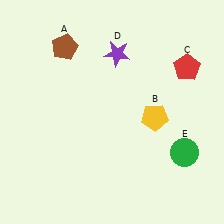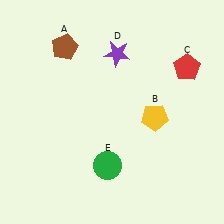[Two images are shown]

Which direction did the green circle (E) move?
The green circle (E) moved left.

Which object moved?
The green circle (E) moved left.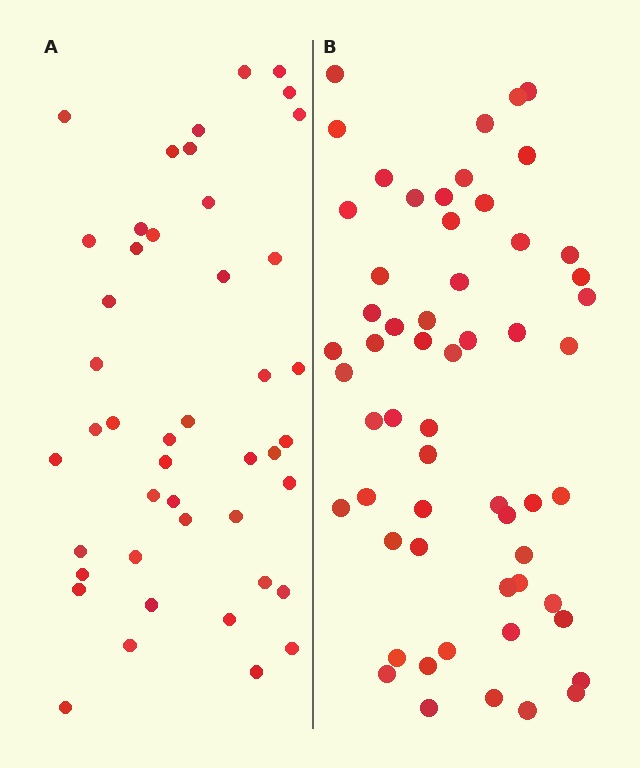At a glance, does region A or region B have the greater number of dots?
Region B (the right region) has more dots.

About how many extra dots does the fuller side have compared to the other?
Region B has approximately 15 more dots than region A.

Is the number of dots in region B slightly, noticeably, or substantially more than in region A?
Region B has noticeably more, but not dramatically so. The ratio is roughly 1.3 to 1.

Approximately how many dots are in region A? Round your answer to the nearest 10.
About 40 dots. (The exact count is 45, which rounds to 40.)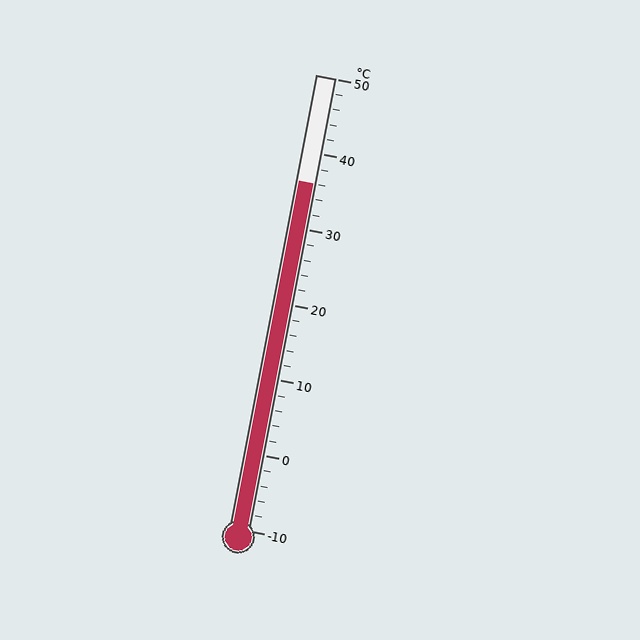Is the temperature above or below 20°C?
The temperature is above 20°C.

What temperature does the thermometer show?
The thermometer shows approximately 36°C.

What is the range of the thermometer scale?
The thermometer scale ranges from -10°C to 50°C.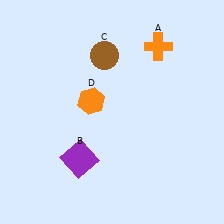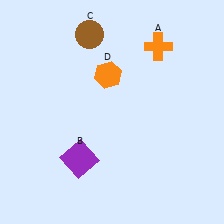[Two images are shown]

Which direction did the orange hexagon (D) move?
The orange hexagon (D) moved up.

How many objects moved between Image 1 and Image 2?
2 objects moved between the two images.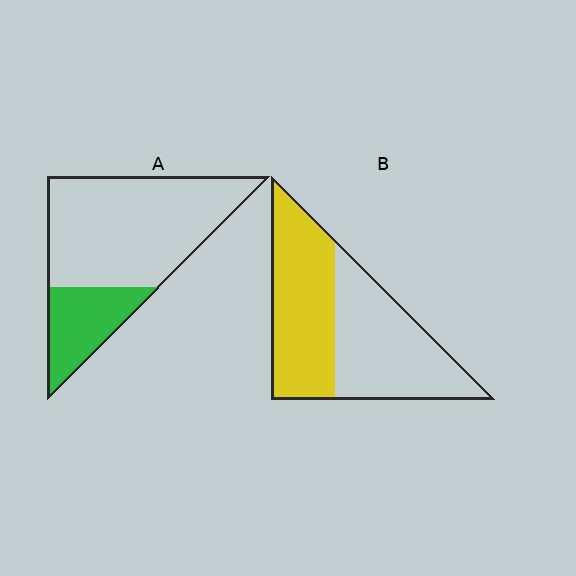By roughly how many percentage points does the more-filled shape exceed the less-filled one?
By roughly 25 percentage points (B over A).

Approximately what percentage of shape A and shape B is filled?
A is approximately 25% and B is approximately 50%.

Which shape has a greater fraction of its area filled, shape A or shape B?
Shape B.